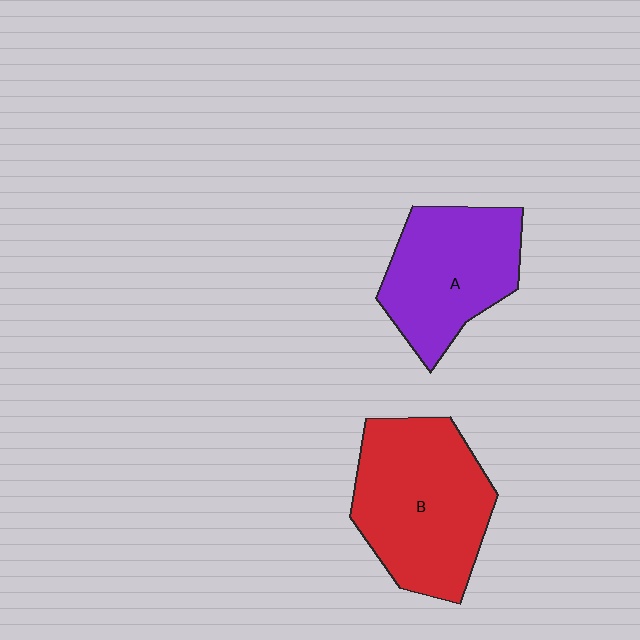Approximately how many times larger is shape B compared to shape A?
Approximately 1.3 times.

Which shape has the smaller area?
Shape A (purple).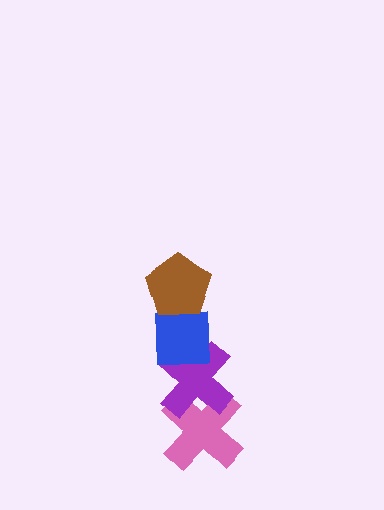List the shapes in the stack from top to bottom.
From top to bottom: the brown pentagon, the blue square, the purple cross, the pink cross.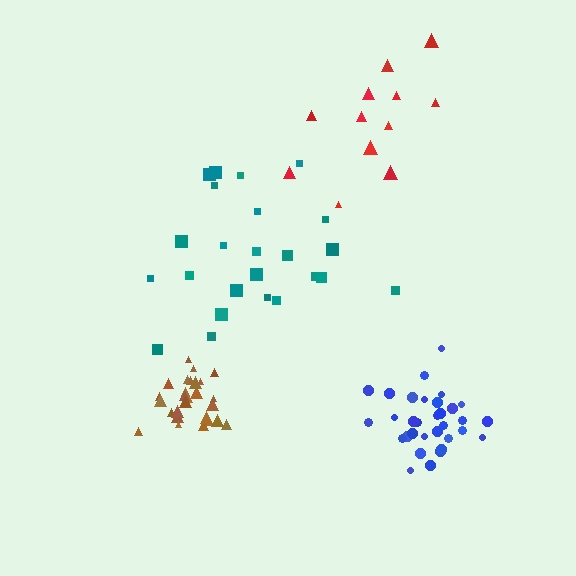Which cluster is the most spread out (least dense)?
Red.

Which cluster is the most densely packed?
Brown.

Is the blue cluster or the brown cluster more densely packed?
Brown.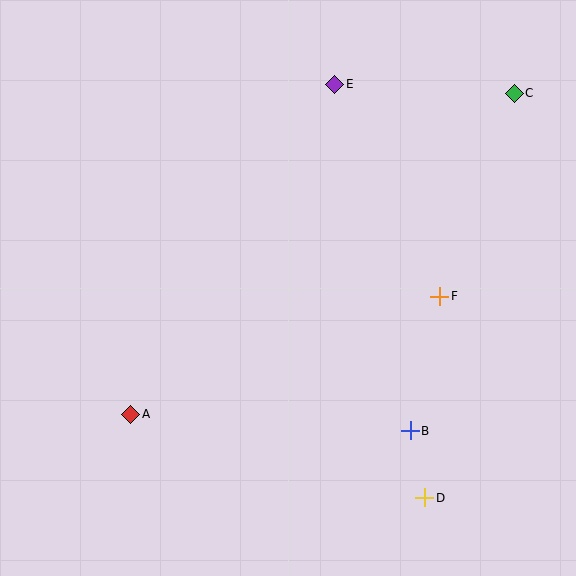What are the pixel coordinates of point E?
Point E is at (335, 84).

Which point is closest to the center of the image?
Point F at (440, 296) is closest to the center.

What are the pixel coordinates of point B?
Point B is at (410, 431).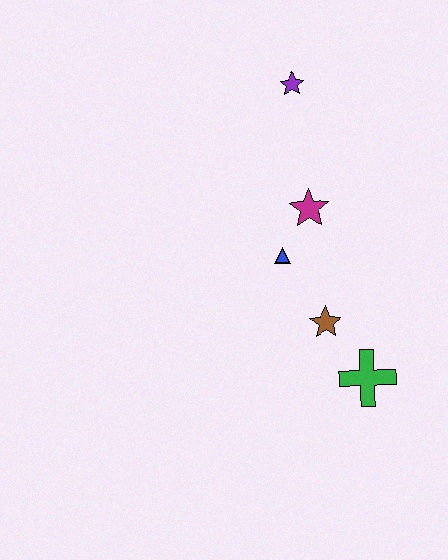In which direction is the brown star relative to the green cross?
The brown star is above the green cross.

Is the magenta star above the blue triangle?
Yes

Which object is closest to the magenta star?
The blue triangle is closest to the magenta star.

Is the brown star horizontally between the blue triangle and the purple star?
No